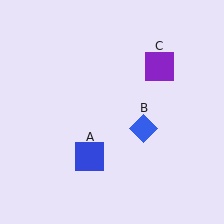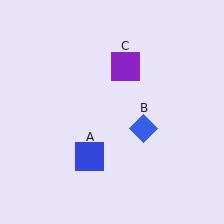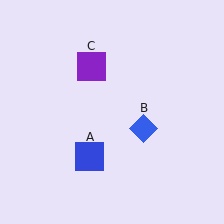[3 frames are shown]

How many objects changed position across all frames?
1 object changed position: purple square (object C).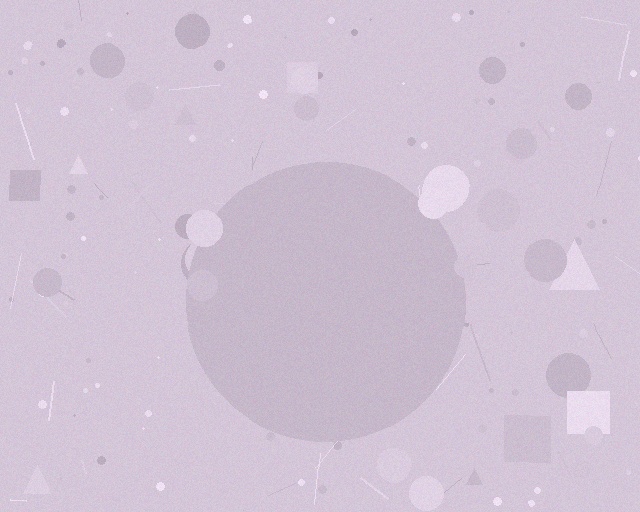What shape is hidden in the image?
A circle is hidden in the image.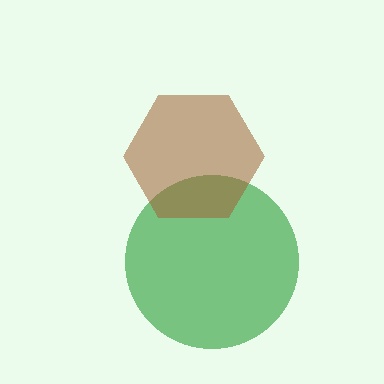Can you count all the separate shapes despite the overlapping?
Yes, there are 2 separate shapes.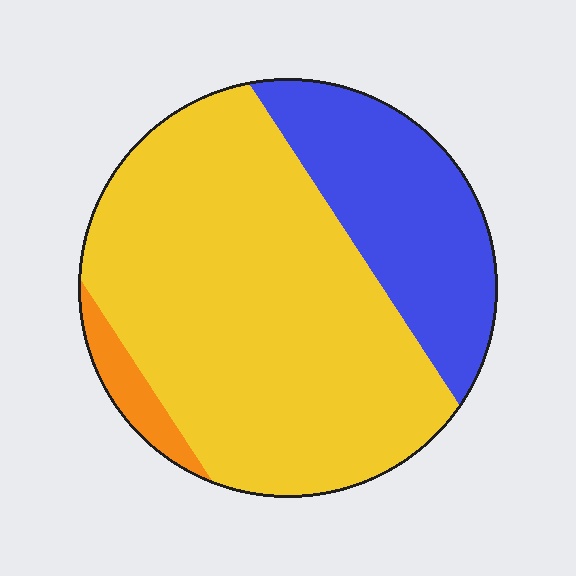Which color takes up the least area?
Orange, at roughly 5%.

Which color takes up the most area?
Yellow, at roughly 70%.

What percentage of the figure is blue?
Blue takes up between a quarter and a half of the figure.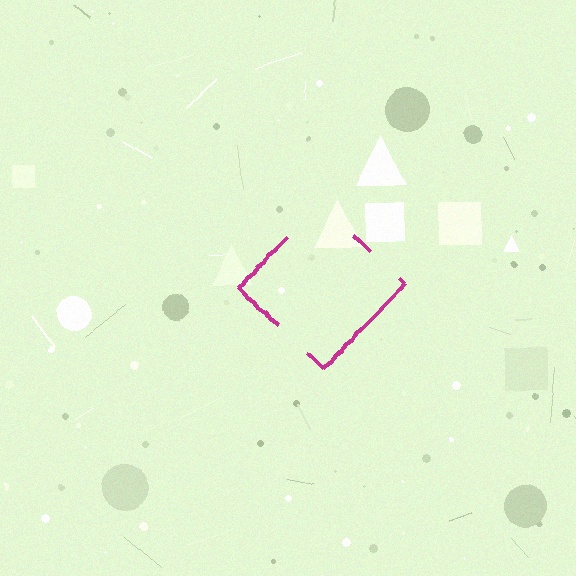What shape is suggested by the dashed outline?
The dashed outline suggests a diamond.